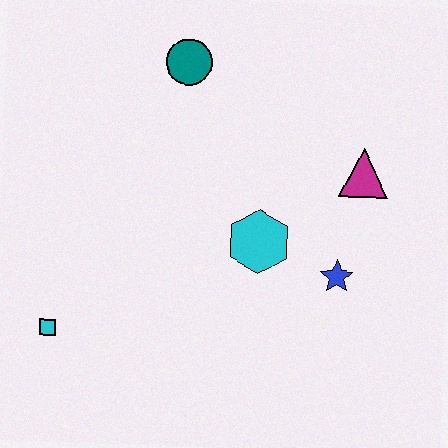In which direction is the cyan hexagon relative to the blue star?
The cyan hexagon is to the left of the blue star.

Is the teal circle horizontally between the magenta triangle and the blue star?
No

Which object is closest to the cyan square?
The cyan hexagon is closest to the cyan square.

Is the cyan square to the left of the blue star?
Yes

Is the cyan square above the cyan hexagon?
No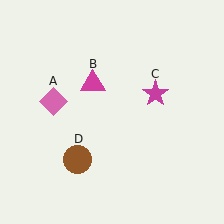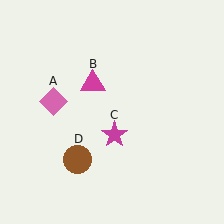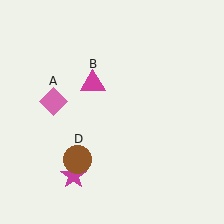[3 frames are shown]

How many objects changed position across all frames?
1 object changed position: magenta star (object C).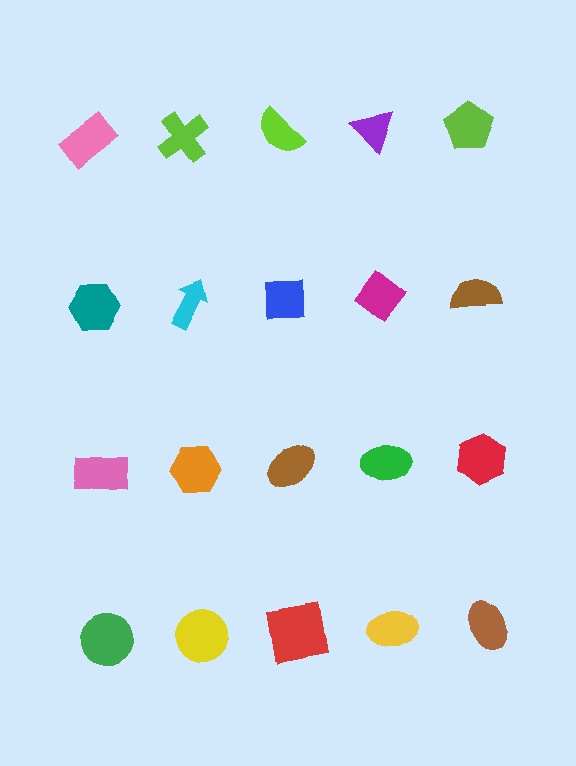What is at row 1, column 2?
A lime cross.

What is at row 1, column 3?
A lime semicircle.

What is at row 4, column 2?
A yellow circle.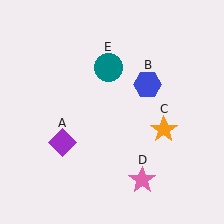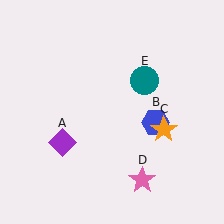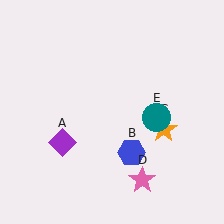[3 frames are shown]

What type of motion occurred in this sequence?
The blue hexagon (object B), teal circle (object E) rotated clockwise around the center of the scene.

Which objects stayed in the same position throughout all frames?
Purple diamond (object A) and orange star (object C) and pink star (object D) remained stationary.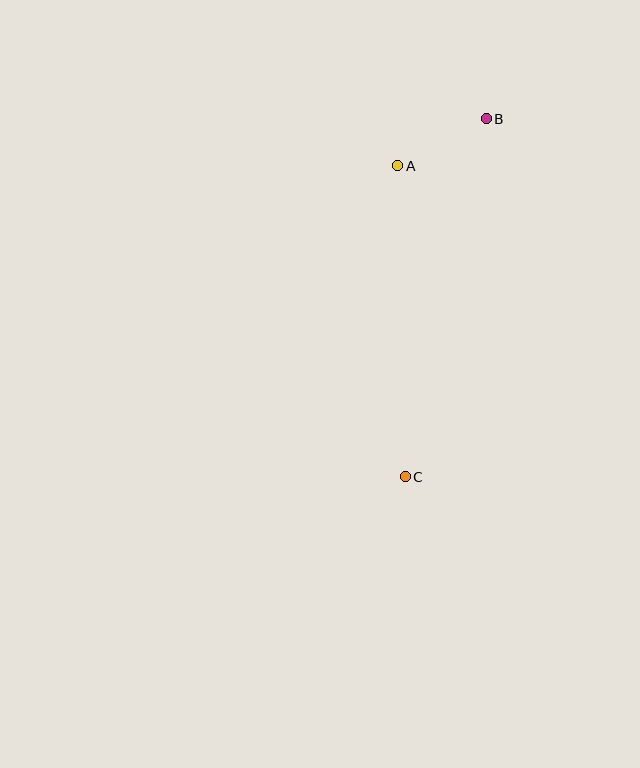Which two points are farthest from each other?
Points B and C are farthest from each other.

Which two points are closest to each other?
Points A and B are closest to each other.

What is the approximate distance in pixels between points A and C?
The distance between A and C is approximately 311 pixels.